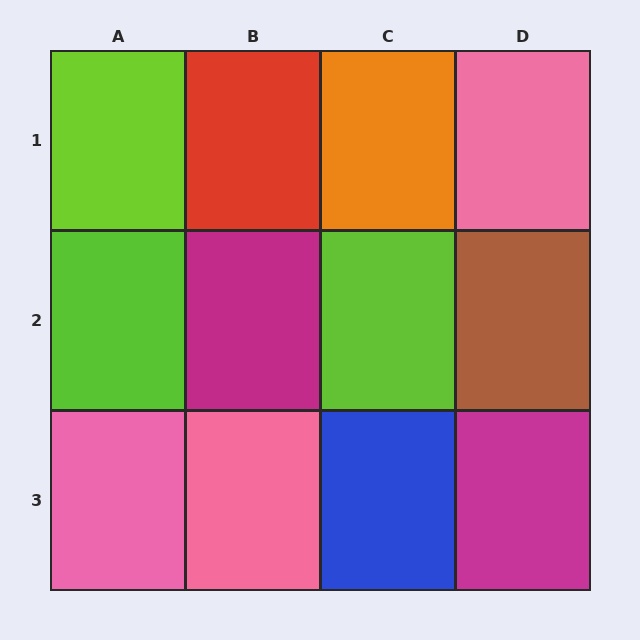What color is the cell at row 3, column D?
Magenta.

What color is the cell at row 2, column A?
Lime.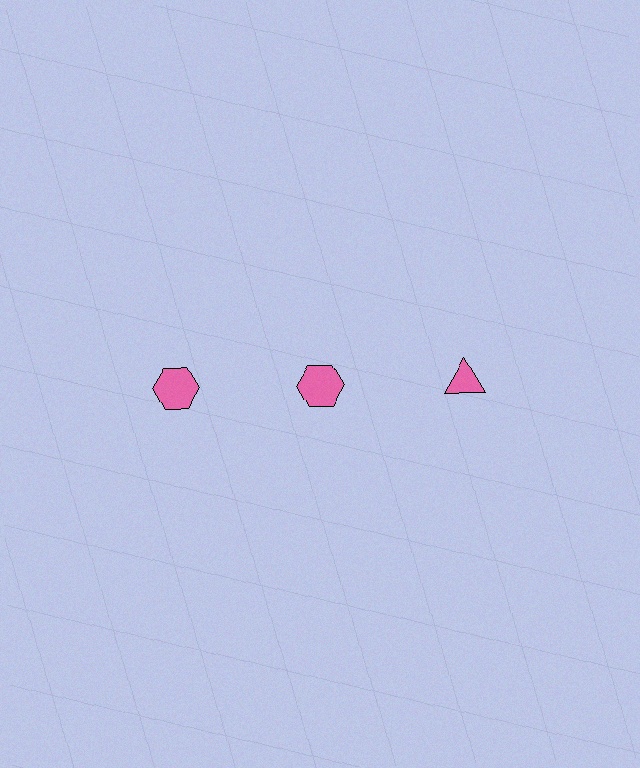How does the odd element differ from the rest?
It has a different shape: triangle instead of hexagon.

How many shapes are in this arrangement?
There are 3 shapes arranged in a grid pattern.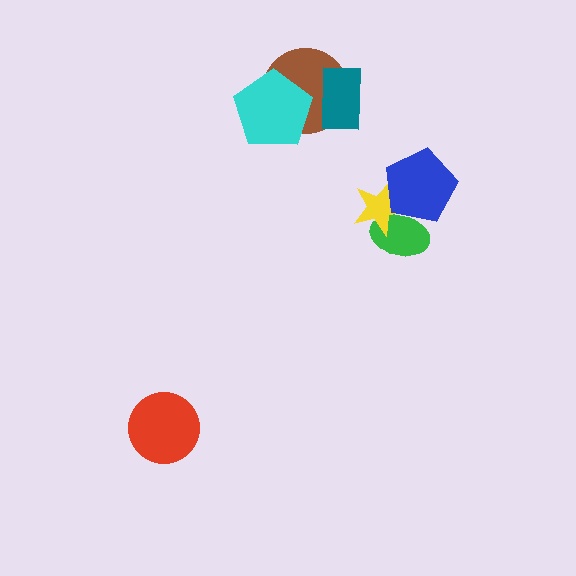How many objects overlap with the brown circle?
2 objects overlap with the brown circle.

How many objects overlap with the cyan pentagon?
1 object overlaps with the cyan pentagon.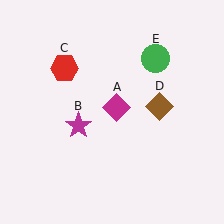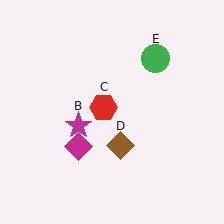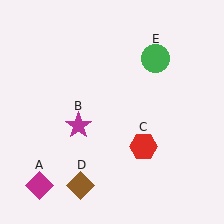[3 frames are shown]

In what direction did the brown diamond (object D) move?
The brown diamond (object D) moved down and to the left.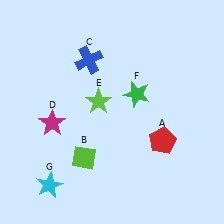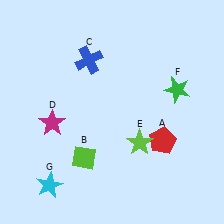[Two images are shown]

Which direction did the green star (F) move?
The green star (F) moved right.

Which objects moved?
The objects that moved are: the lime star (E), the green star (F).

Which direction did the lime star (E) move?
The lime star (E) moved right.